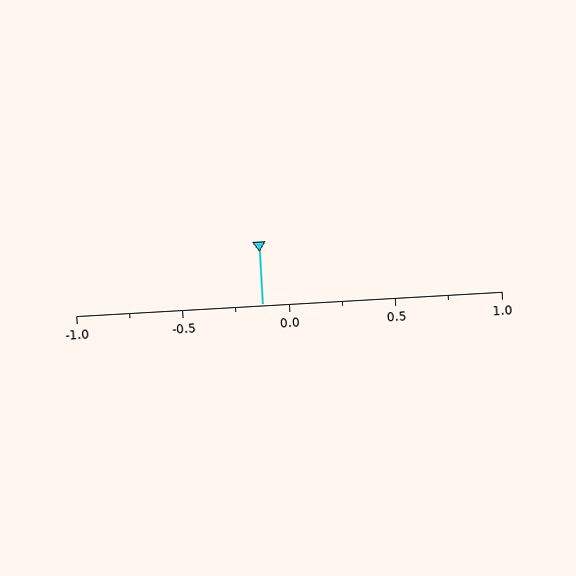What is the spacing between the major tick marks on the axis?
The major ticks are spaced 0.5 apart.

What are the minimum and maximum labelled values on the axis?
The axis runs from -1.0 to 1.0.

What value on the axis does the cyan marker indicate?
The marker indicates approximately -0.12.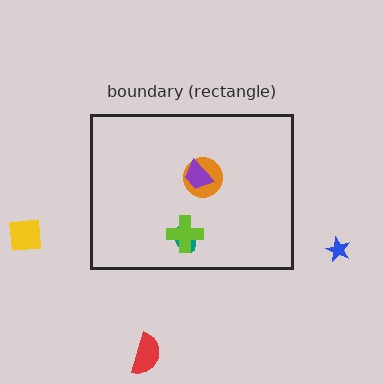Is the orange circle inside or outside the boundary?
Inside.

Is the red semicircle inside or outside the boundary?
Outside.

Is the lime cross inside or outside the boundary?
Inside.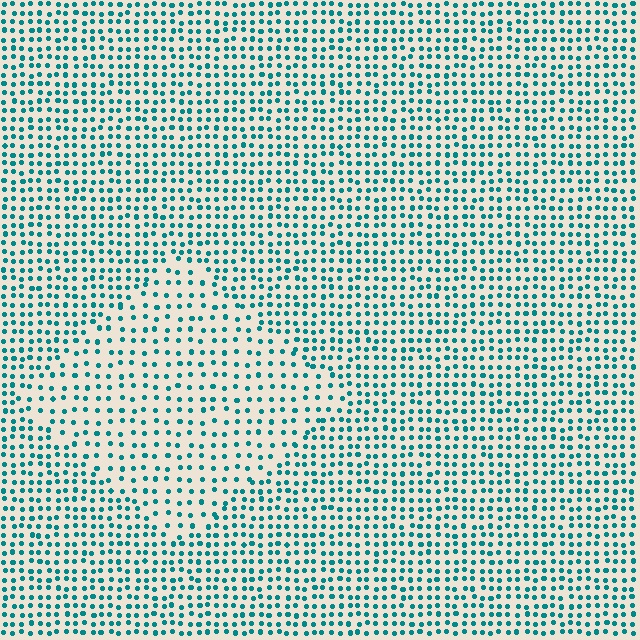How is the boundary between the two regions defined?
The boundary is defined by a change in element density (approximately 1.7x ratio). All elements are the same color, size, and shape.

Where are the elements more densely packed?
The elements are more densely packed outside the diamond boundary.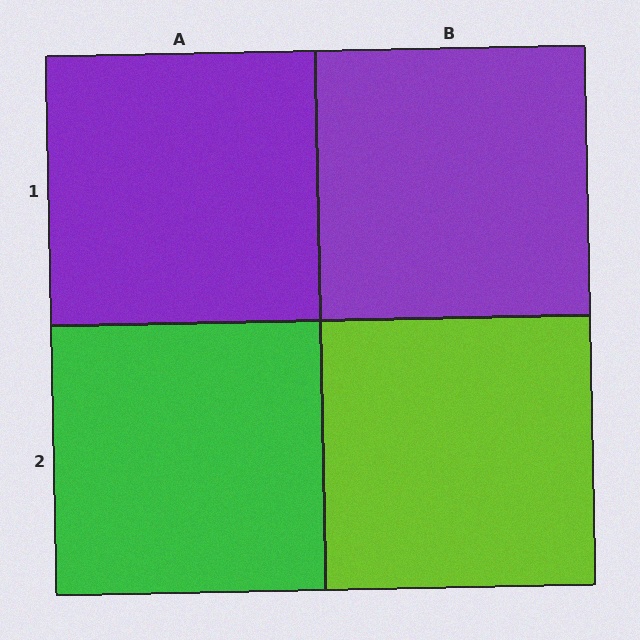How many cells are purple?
2 cells are purple.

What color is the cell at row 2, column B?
Lime.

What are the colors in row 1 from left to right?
Purple, purple.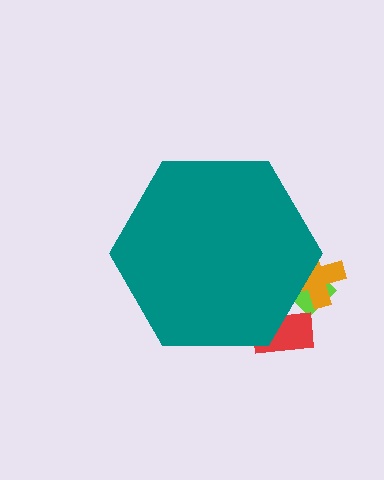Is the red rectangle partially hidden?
Yes, the red rectangle is partially hidden behind the teal hexagon.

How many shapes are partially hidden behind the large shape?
3 shapes are partially hidden.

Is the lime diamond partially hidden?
Yes, the lime diamond is partially hidden behind the teal hexagon.